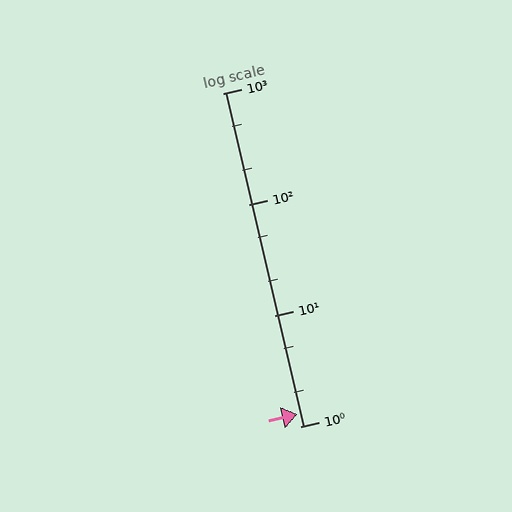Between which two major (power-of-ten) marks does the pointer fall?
The pointer is between 1 and 10.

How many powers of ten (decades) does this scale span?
The scale spans 3 decades, from 1 to 1000.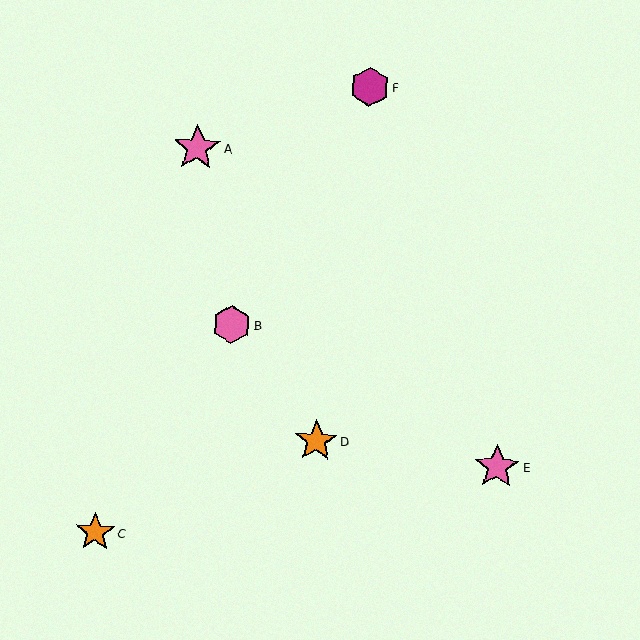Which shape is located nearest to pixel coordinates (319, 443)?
The orange star (labeled D) at (316, 441) is nearest to that location.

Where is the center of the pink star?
The center of the pink star is at (497, 467).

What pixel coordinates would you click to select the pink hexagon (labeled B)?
Click at (232, 324) to select the pink hexagon B.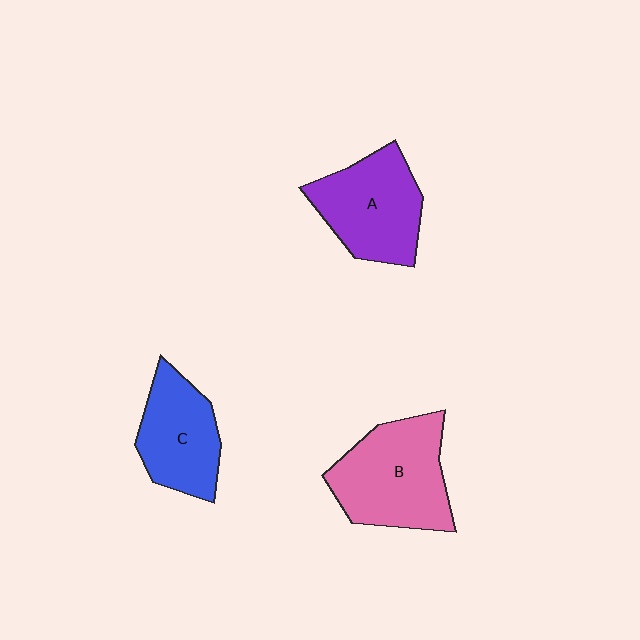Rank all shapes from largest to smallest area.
From largest to smallest: B (pink), A (purple), C (blue).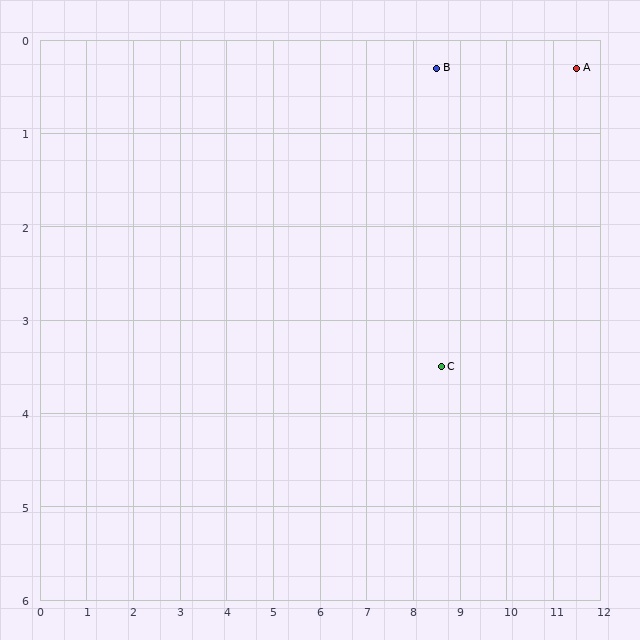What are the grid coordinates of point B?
Point B is at approximately (8.5, 0.3).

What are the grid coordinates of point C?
Point C is at approximately (8.6, 3.5).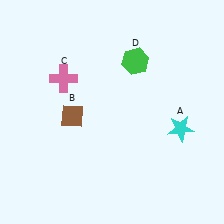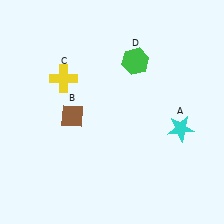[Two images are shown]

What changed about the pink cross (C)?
In Image 1, C is pink. In Image 2, it changed to yellow.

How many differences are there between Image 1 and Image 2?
There is 1 difference between the two images.